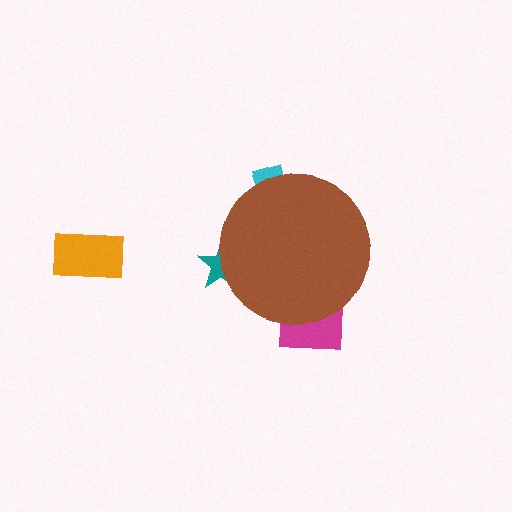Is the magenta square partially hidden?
Yes, the magenta square is partially hidden behind the brown circle.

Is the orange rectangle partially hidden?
No, the orange rectangle is fully visible.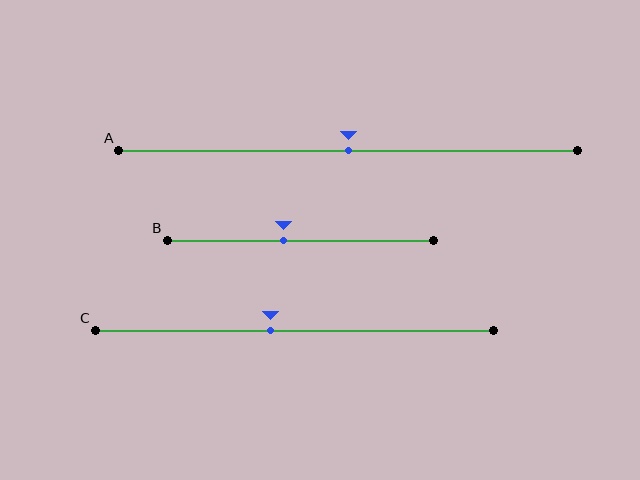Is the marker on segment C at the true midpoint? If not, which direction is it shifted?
No, the marker on segment C is shifted to the left by about 6% of the segment length.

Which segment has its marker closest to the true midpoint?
Segment A has its marker closest to the true midpoint.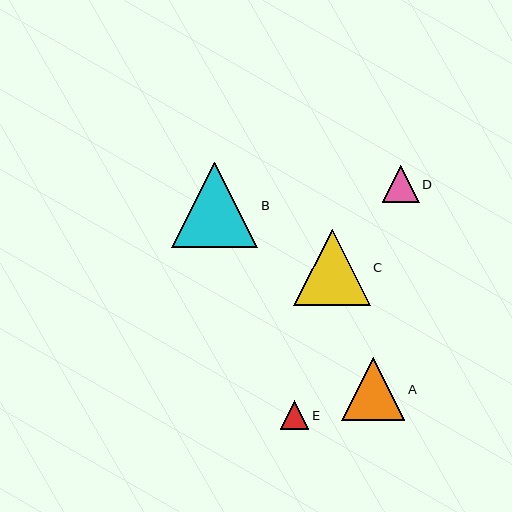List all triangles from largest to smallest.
From largest to smallest: B, C, A, D, E.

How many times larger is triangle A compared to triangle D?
Triangle A is approximately 1.7 times the size of triangle D.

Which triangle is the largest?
Triangle B is the largest with a size of approximately 86 pixels.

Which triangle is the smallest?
Triangle E is the smallest with a size of approximately 28 pixels.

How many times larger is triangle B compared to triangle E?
Triangle B is approximately 3.0 times the size of triangle E.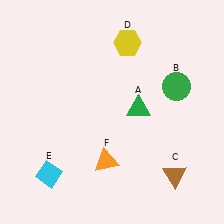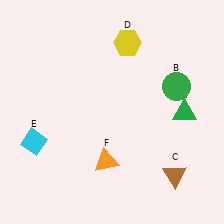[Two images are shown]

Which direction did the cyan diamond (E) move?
The cyan diamond (E) moved up.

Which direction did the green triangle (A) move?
The green triangle (A) moved right.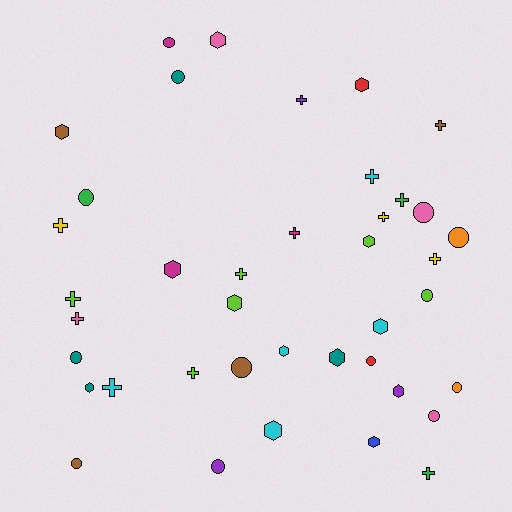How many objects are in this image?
There are 40 objects.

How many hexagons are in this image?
There are 13 hexagons.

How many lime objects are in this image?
There are 6 lime objects.